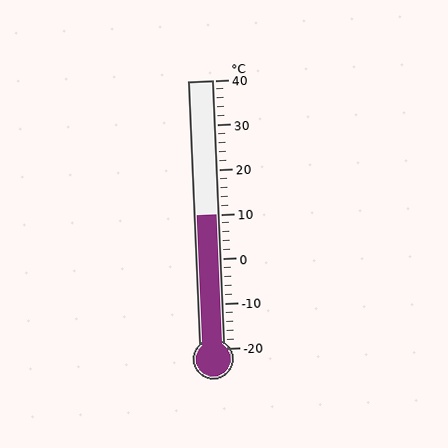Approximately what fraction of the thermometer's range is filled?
The thermometer is filled to approximately 50% of its range.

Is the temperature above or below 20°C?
The temperature is below 20°C.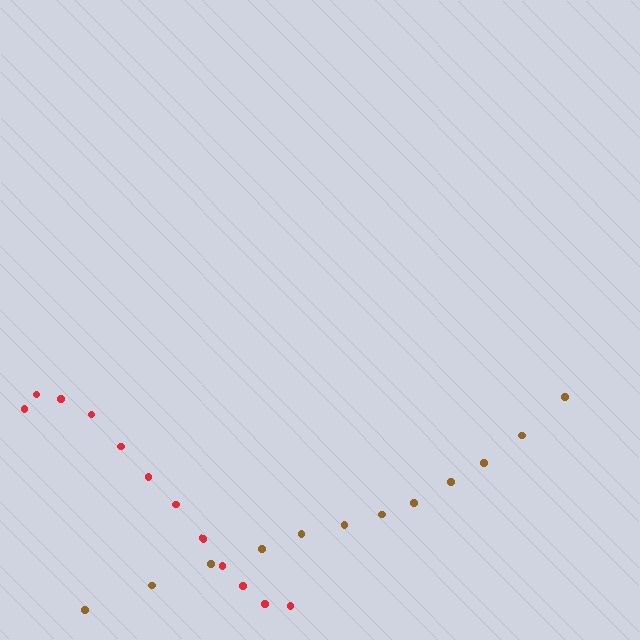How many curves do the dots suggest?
There are 2 distinct paths.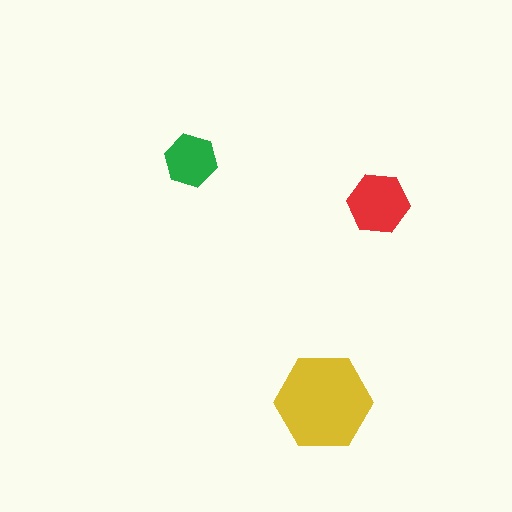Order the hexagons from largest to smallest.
the yellow one, the red one, the green one.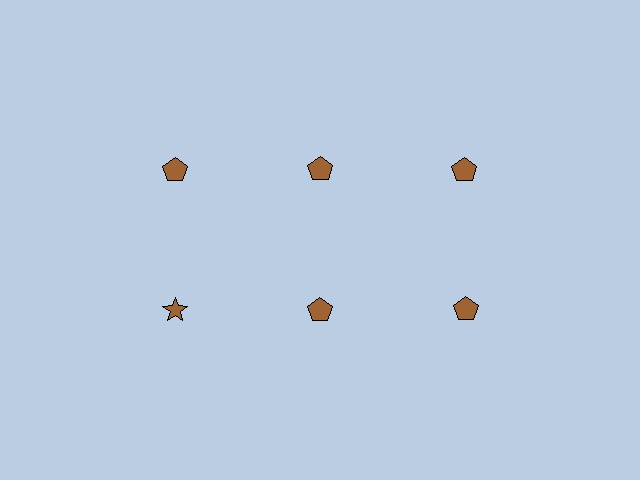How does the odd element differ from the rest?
It has a different shape: star instead of pentagon.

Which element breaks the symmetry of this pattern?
The brown star in the second row, leftmost column breaks the symmetry. All other shapes are brown pentagons.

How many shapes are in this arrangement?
There are 6 shapes arranged in a grid pattern.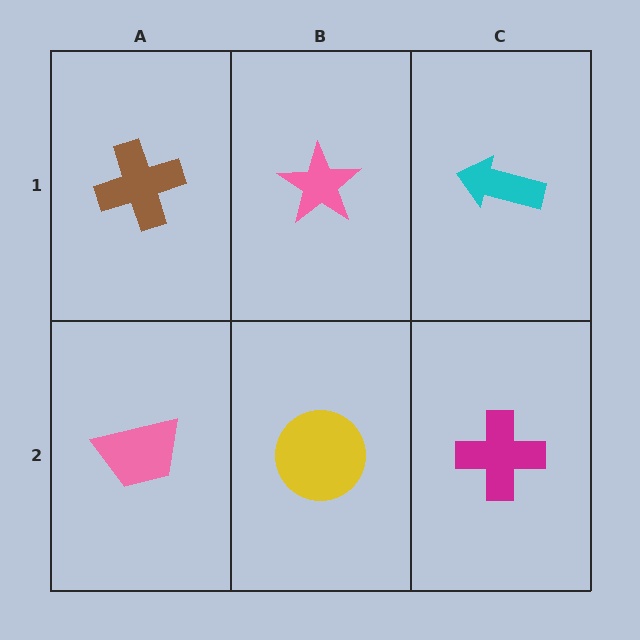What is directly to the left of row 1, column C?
A pink star.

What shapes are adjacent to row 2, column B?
A pink star (row 1, column B), a pink trapezoid (row 2, column A), a magenta cross (row 2, column C).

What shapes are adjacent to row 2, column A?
A brown cross (row 1, column A), a yellow circle (row 2, column B).